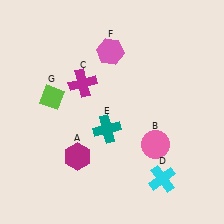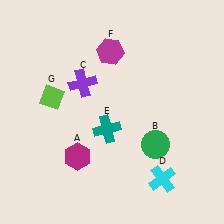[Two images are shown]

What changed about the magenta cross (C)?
In Image 1, C is magenta. In Image 2, it changed to purple.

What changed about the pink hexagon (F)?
In Image 1, F is pink. In Image 2, it changed to magenta.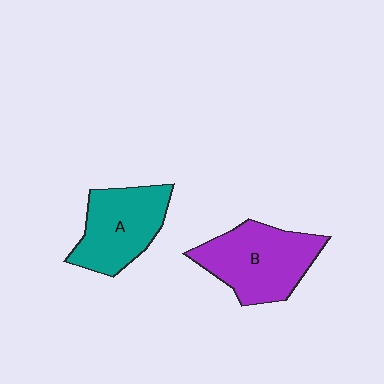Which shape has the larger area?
Shape B (purple).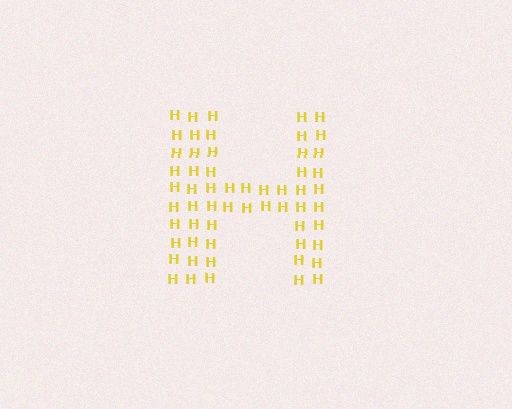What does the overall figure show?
The overall figure shows the letter H.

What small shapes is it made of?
It is made of small letter H's.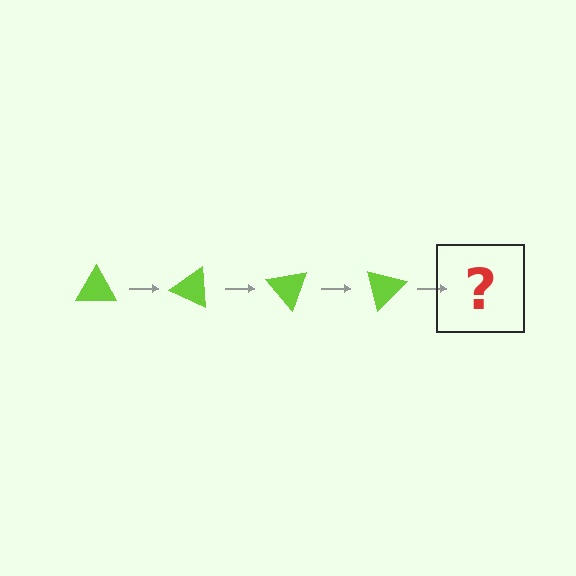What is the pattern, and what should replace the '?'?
The pattern is that the triangle rotates 25 degrees each step. The '?' should be a lime triangle rotated 100 degrees.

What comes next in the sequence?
The next element should be a lime triangle rotated 100 degrees.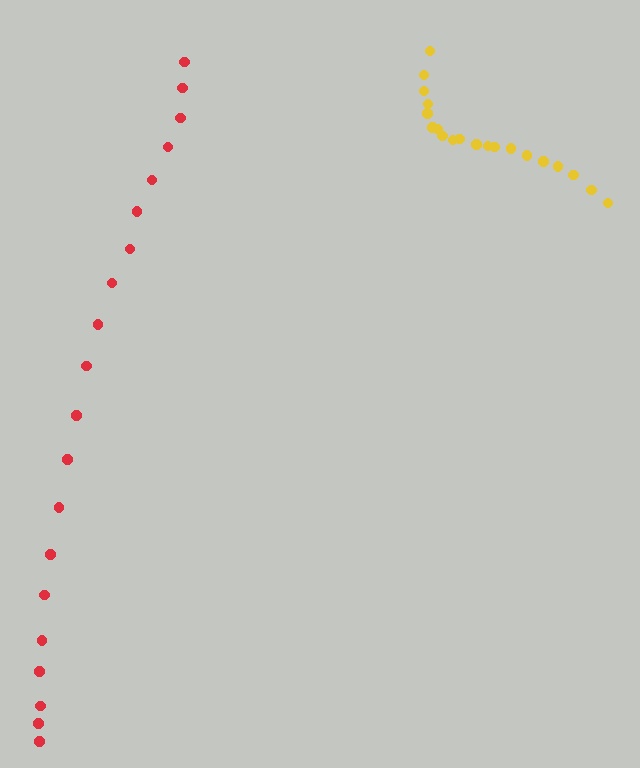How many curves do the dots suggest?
There are 2 distinct paths.